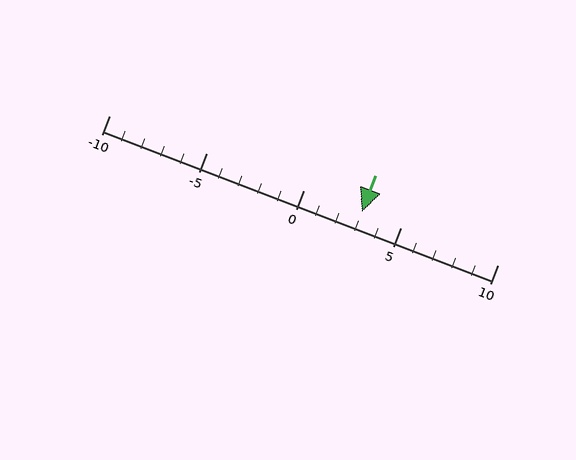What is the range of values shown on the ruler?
The ruler shows values from -10 to 10.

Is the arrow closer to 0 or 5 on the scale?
The arrow is closer to 5.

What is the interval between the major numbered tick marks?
The major tick marks are spaced 5 units apart.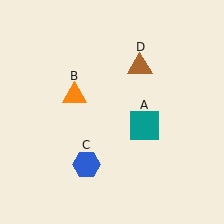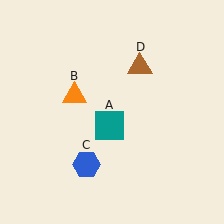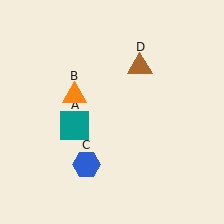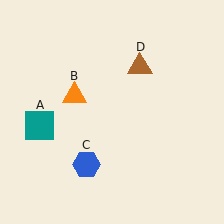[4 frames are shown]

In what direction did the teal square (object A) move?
The teal square (object A) moved left.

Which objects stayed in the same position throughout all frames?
Orange triangle (object B) and blue hexagon (object C) and brown triangle (object D) remained stationary.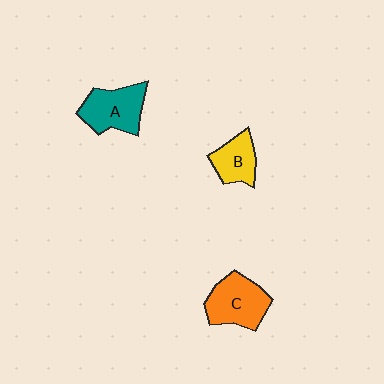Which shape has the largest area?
Shape C (orange).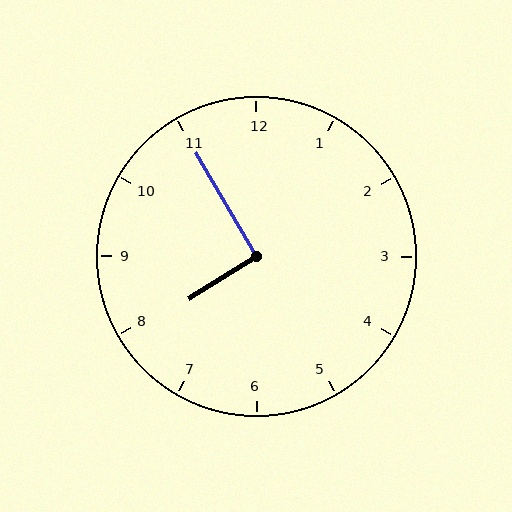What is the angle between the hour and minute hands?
Approximately 92 degrees.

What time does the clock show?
7:55.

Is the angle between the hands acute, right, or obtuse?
It is right.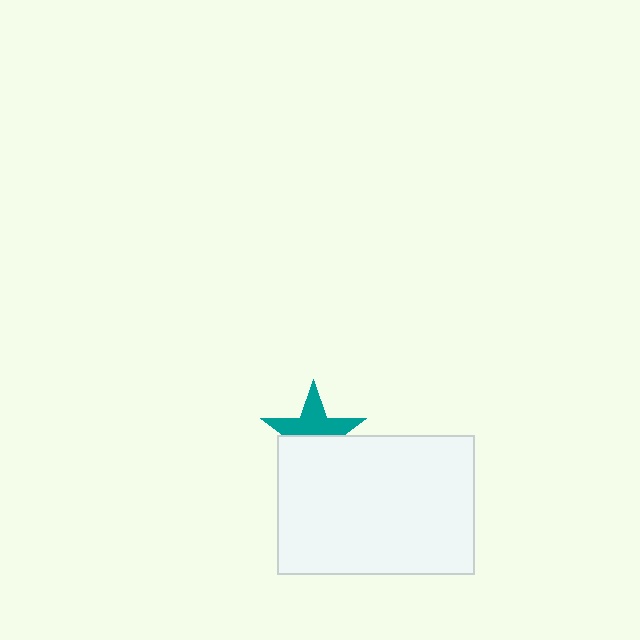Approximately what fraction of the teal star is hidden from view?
Roughly 45% of the teal star is hidden behind the white rectangle.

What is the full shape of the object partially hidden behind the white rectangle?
The partially hidden object is a teal star.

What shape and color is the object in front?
The object in front is a white rectangle.